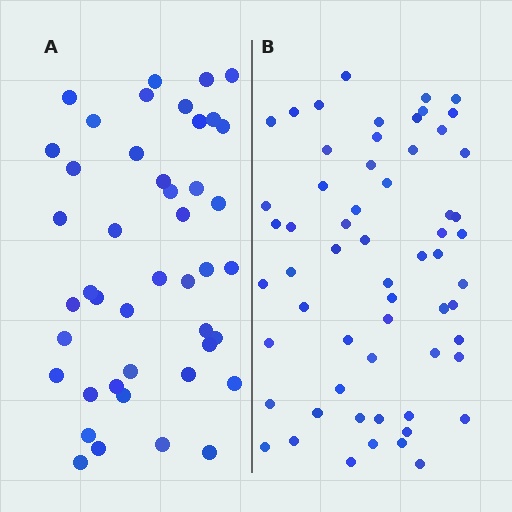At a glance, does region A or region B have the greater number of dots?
Region B (the right region) has more dots.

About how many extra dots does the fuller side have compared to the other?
Region B has approximately 15 more dots than region A.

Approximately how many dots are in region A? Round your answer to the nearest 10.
About 40 dots. (The exact count is 44, which rounds to 40.)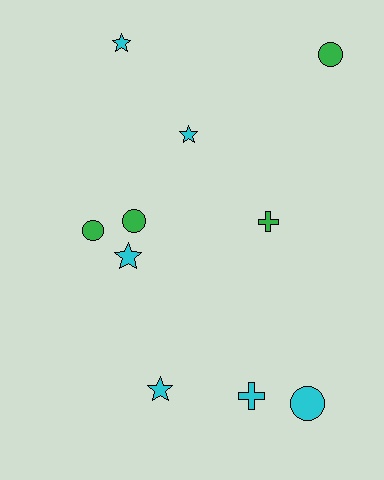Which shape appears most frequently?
Star, with 4 objects.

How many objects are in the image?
There are 10 objects.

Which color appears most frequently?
Cyan, with 6 objects.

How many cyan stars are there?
There are 4 cyan stars.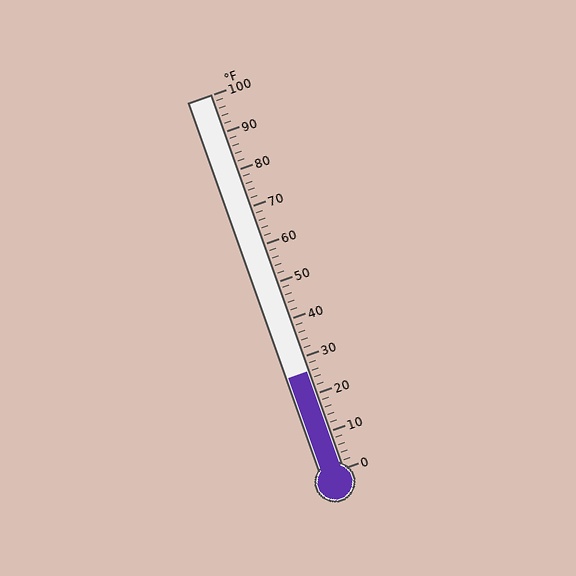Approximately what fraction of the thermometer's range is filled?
The thermometer is filled to approximately 25% of its range.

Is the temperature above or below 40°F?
The temperature is below 40°F.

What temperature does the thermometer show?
The thermometer shows approximately 26°F.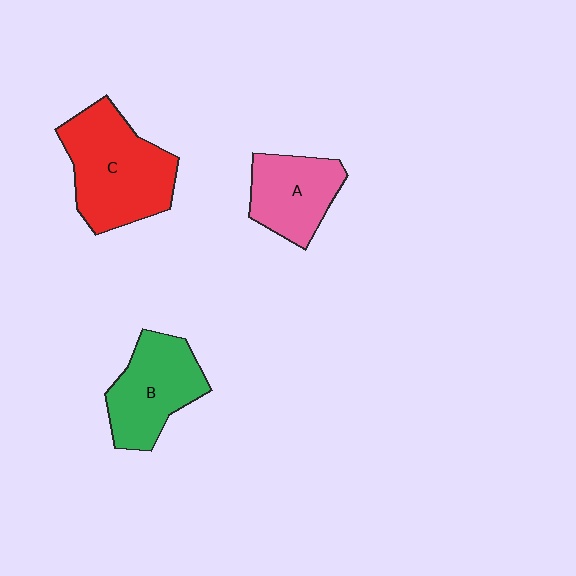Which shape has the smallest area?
Shape A (pink).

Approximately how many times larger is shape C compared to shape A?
Approximately 1.6 times.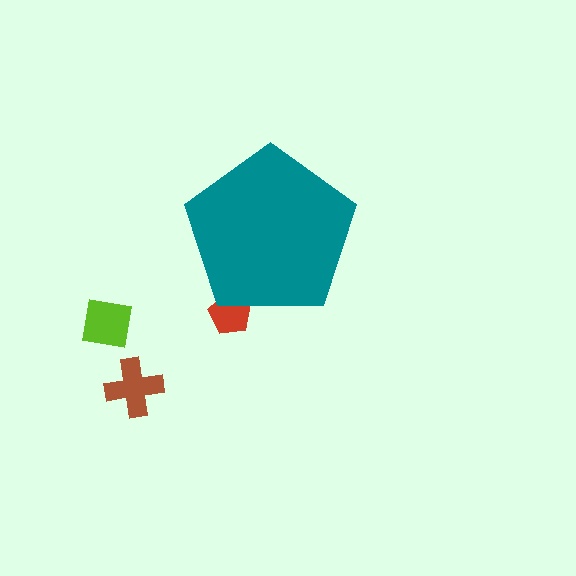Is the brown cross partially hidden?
No, the brown cross is fully visible.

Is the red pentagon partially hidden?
Yes, the red pentagon is partially hidden behind the teal pentagon.